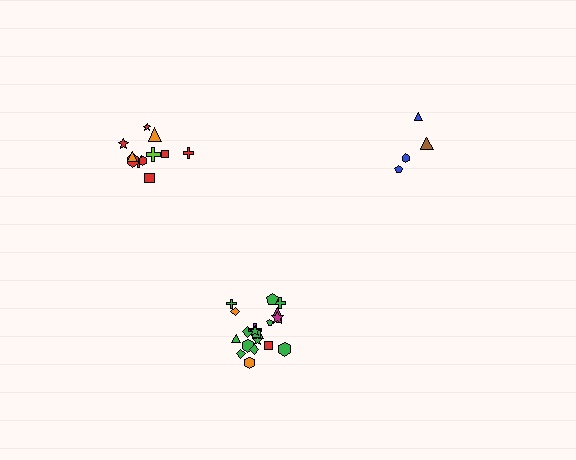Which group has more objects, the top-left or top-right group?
The top-left group.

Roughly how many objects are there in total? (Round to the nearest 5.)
Roughly 40 objects in total.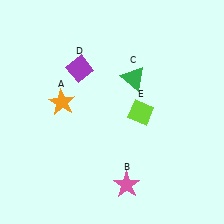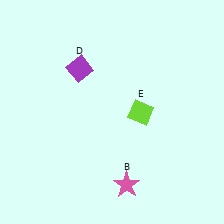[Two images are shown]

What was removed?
The green triangle (C), the orange star (A) were removed in Image 2.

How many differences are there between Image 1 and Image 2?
There are 2 differences between the two images.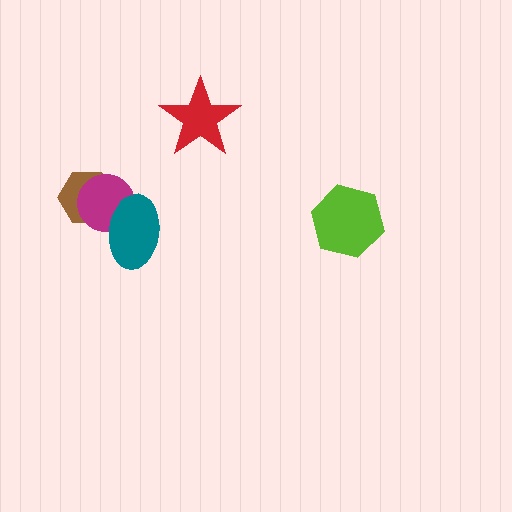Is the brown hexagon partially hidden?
Yes, it is partially covered by another shape.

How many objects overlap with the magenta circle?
2 objects overlap with the magenta circle.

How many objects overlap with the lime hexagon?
0 objects overlap with the lime hexagon.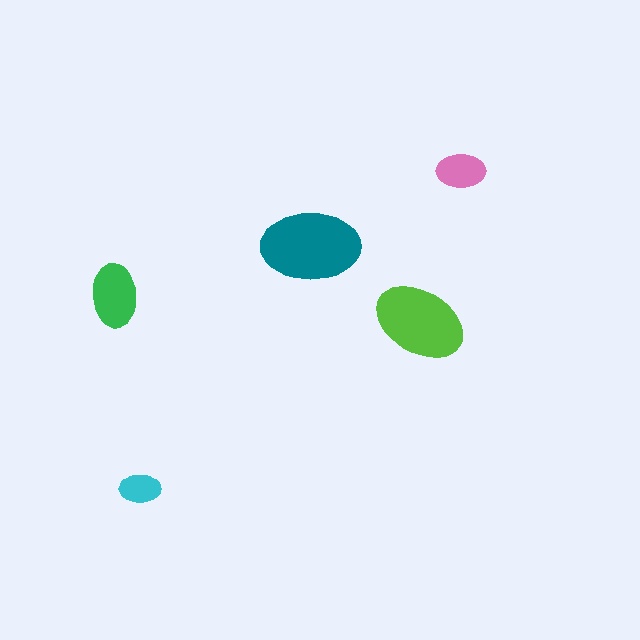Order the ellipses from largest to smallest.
the teal one, the lime one, the green one, the pink one, the cyan one.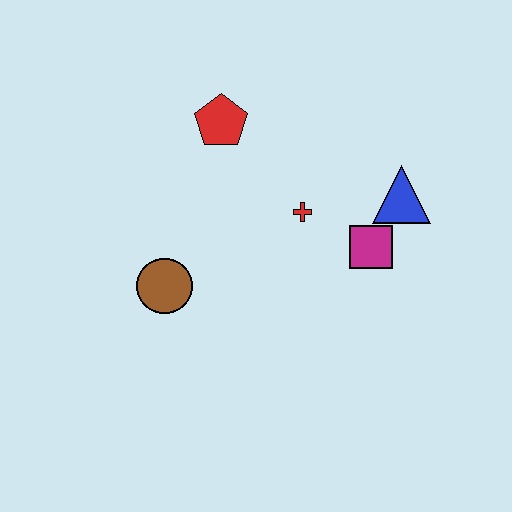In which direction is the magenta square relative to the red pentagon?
The magenta square is to the right of the red pentagon.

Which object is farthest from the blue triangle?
The brown circle is farthest from the blue triangle.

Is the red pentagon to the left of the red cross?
Yes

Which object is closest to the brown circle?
The red cross is closest to the brown circle.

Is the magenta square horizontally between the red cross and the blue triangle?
Yes